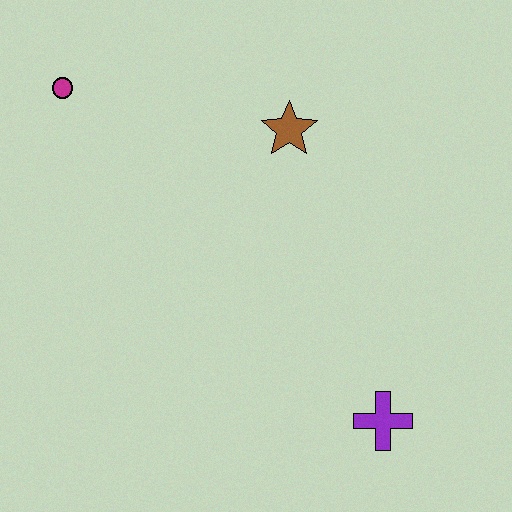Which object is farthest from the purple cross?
The magenta circle is farthest from the purple cross.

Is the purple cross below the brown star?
Yes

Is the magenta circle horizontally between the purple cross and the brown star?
No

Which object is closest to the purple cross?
The brown star is closest to the purple cross.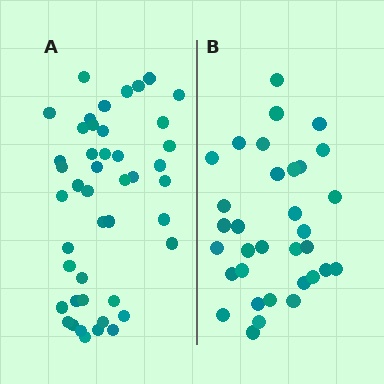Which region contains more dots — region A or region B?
Region A (the left region) has more dots.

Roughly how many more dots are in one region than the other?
Region A has roughly 12 or so more dots than region B.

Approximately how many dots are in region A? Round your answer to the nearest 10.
About 40 dots. (The exact count is 45, which rounds to 40.)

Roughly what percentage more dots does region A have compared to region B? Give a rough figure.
About 35% more.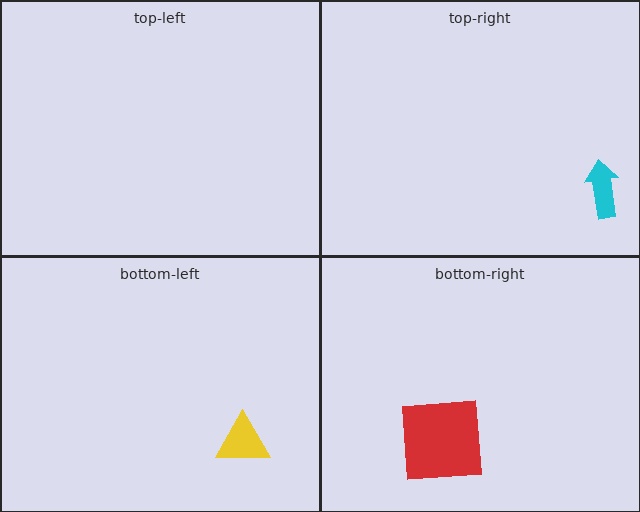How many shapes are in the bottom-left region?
1.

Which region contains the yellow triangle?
The bottom-left region.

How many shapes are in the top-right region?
1.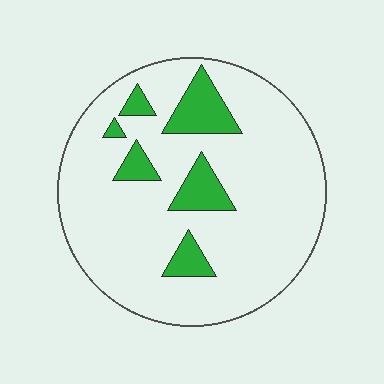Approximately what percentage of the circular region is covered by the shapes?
Approximately 15%.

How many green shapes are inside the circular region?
6.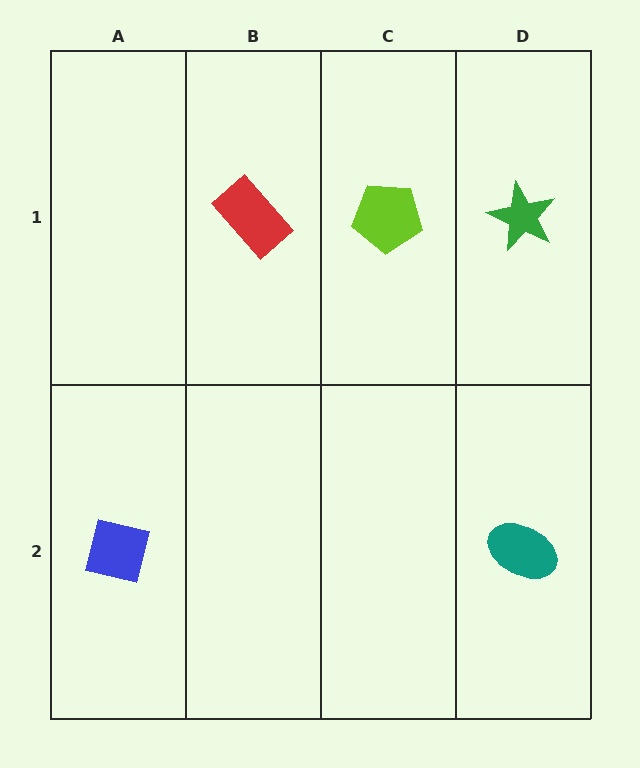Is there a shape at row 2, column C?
No, that cell is empty.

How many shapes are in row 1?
3 shapes.